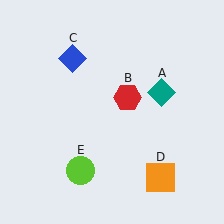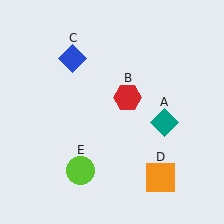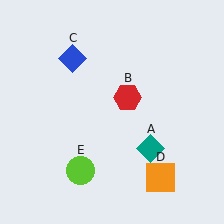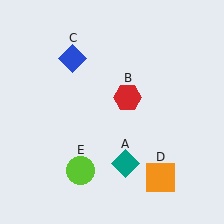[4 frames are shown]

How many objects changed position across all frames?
1 object changed position: teal diamond (object A).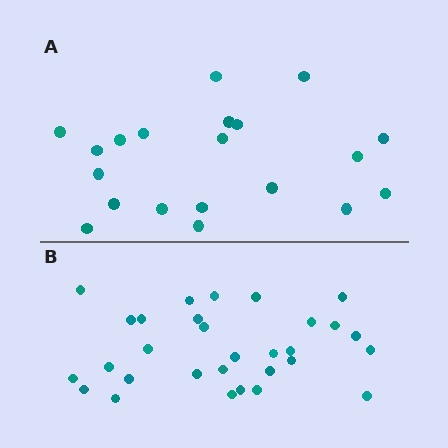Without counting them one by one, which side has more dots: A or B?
Region B (the bottom region) has more dots.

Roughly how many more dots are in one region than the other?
Region B has roughly 10 or so more dots than region A.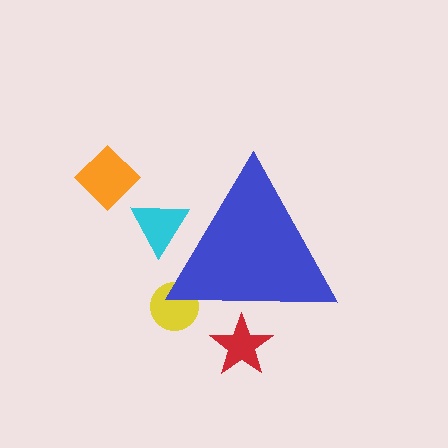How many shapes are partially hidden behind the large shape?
3 shapes are partially hidden.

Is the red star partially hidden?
Yes, the red star is partially hidden behind the blue triangle.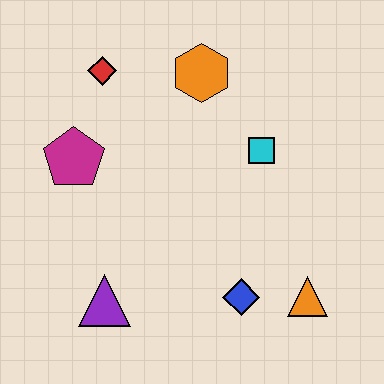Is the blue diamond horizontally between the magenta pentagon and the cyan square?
Yes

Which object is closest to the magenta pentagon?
The red diamond is closest to the magenta pentagon.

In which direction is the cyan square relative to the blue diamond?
The cyan square is above the blue diamond.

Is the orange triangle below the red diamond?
Yes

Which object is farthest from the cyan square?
The purple triangle is farthest from the cyan square.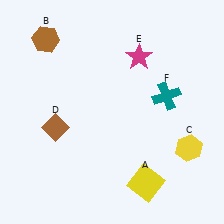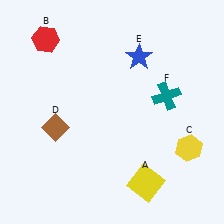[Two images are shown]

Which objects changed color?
B changed from brown to red. E changed from magenta to blue.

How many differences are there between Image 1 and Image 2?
There are 2 differences between the two images.